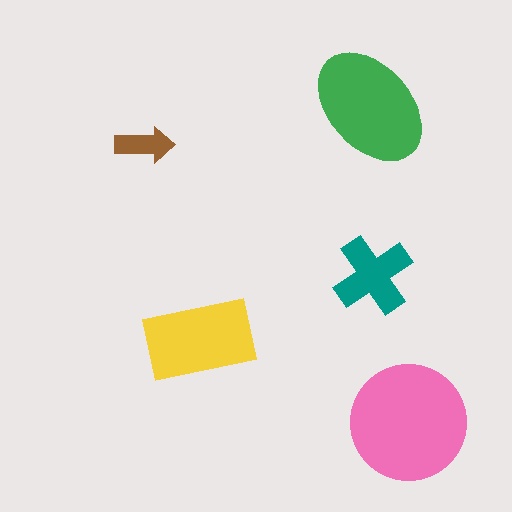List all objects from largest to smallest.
The pink circle, the green ellipse, the yellow rectangle, the teal cross, the brown arrow.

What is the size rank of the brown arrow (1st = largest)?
5th.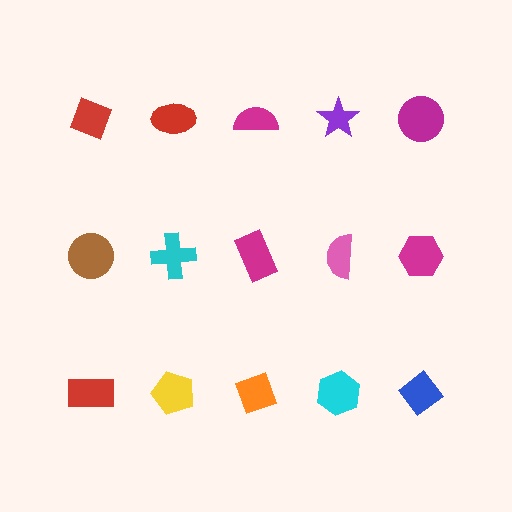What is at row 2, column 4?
A pink semicircle.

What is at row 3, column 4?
A cyan hexagon.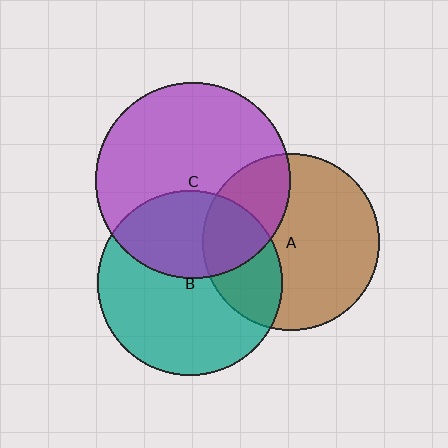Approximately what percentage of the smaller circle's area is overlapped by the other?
Approximately 35%.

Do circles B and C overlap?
Yes.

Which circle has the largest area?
Circle C (purple).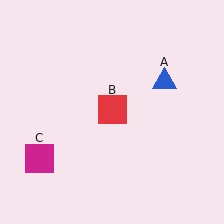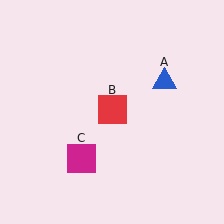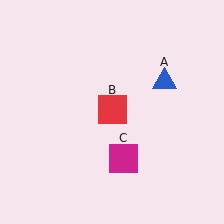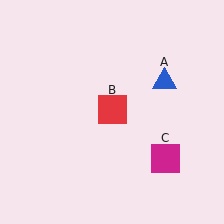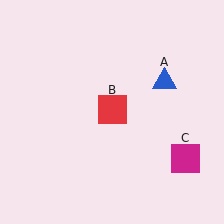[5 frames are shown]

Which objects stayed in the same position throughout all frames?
Blue triangle (object A) and red square (object B) remained stationary.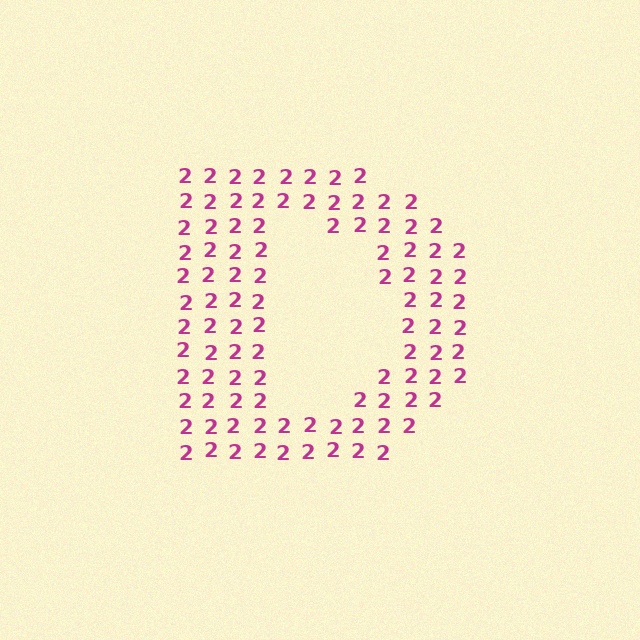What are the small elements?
The small elements are digit 2's.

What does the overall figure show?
The overall figure shows the letter D.